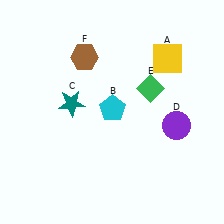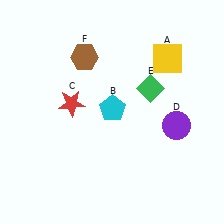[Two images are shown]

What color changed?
The star (C) changed from teal in Image 1 to red in Image 2.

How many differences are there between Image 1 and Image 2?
There is 1 difference between the two images.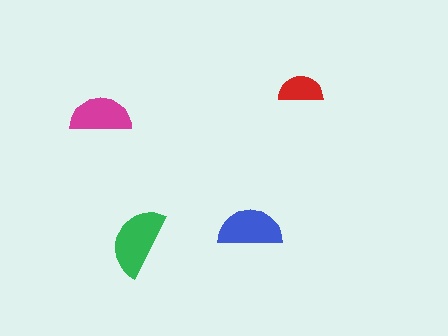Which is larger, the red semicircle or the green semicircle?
The green one.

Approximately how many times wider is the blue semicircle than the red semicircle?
About 1.5 times wider.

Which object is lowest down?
The green semicircle is bottommost.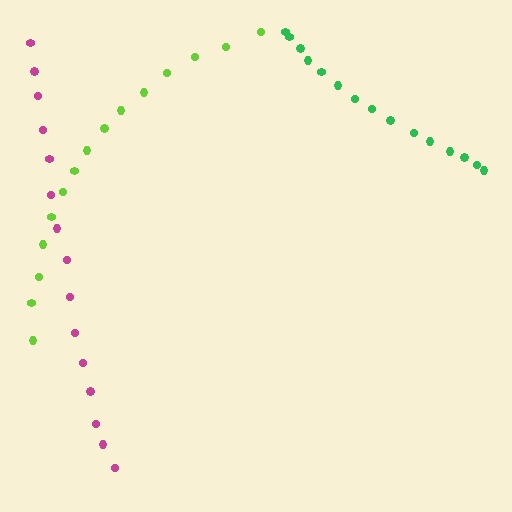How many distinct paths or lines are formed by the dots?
There are 3 distinct paths.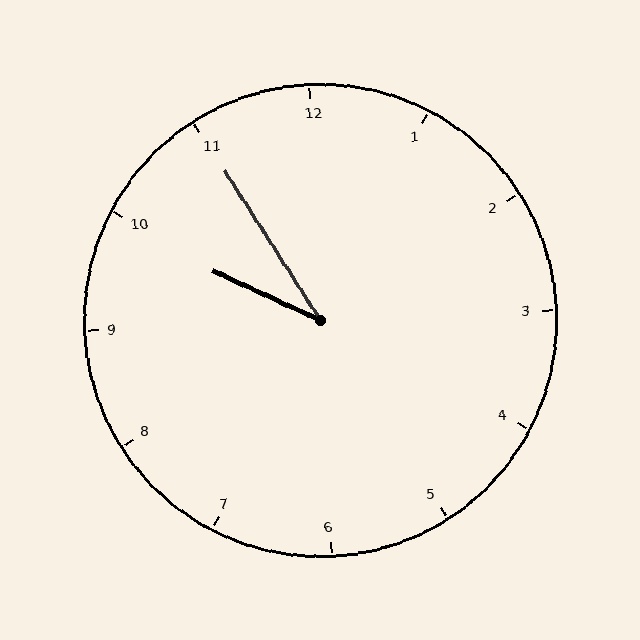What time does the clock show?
9:55.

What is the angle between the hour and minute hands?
Approximately 32 degrees.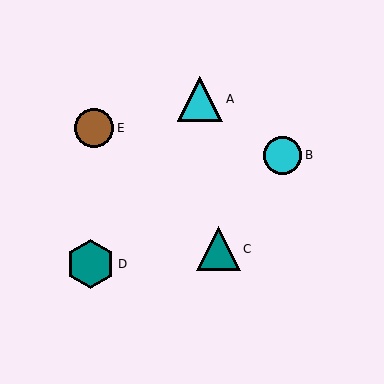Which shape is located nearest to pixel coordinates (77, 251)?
The teal hexagon (labeled D) at (91, 264) is nearest to that location.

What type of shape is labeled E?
Shape E is a brown circle.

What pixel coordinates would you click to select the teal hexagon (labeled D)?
Click at (91, 264) to select the teal hexagon D.